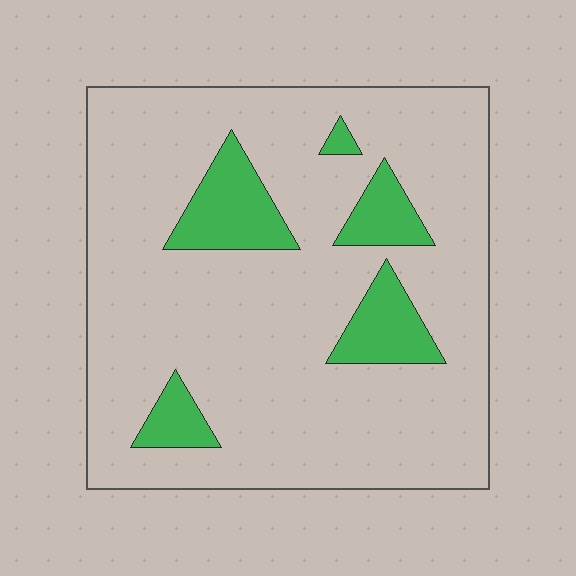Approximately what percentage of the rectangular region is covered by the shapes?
Approximately 15%.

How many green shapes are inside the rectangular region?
5.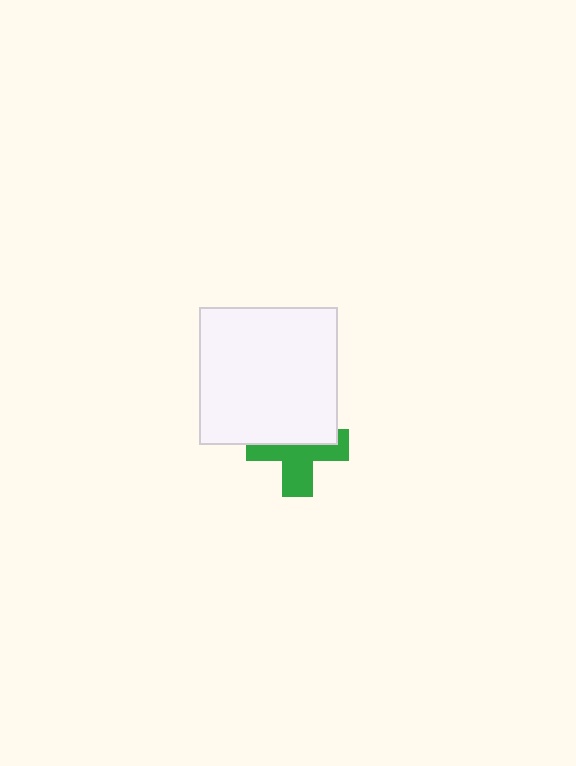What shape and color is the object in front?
The object in front is a white square.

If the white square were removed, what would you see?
You would see the complete green cross.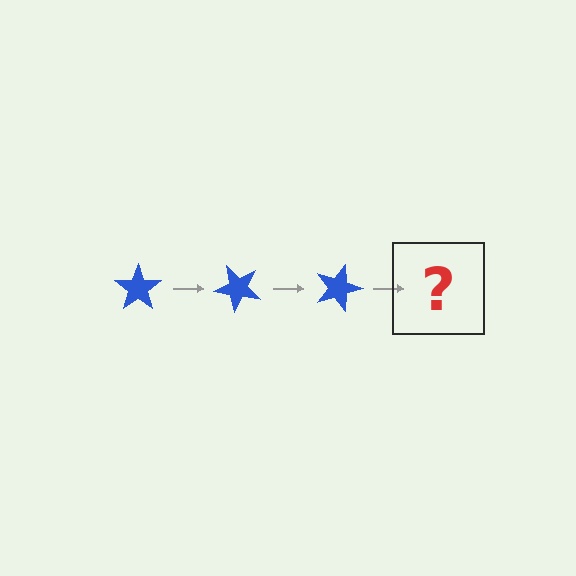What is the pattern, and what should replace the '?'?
The pattern is that the star rotates 45 degrees each step. The '?' should be a blue star rotated 135 degrees.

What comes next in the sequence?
The next element should be a blue star rotated 135 degrees.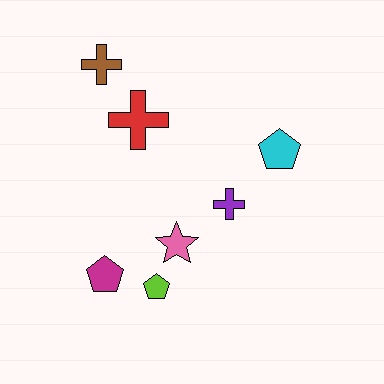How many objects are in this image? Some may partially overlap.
There are 7 objects.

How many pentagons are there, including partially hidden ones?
There are 3 pentagons.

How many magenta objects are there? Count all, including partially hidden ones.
There is 1 magenta object.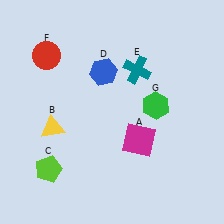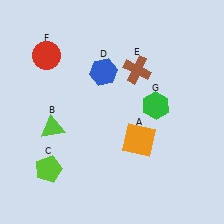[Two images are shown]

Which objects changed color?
A changed from magenta to orange. B changed from yellow to lime. E changed from teal to brown.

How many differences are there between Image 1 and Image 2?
There are 3 differences between the two images.